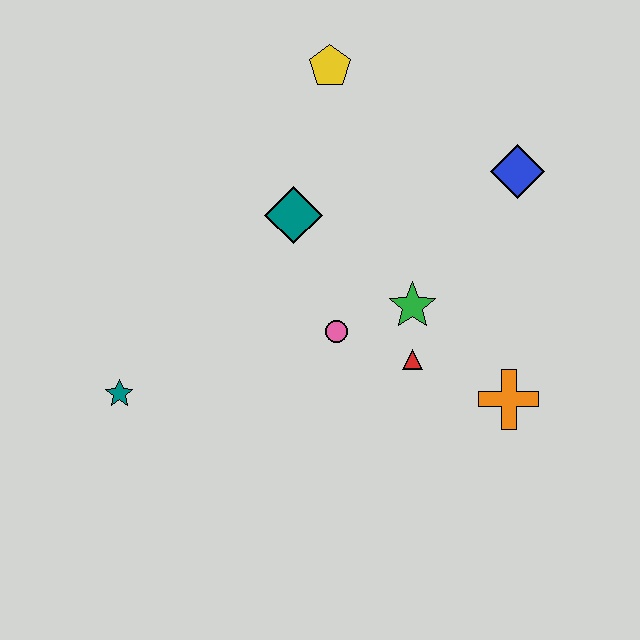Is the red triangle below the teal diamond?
Yes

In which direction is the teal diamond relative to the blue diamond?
The teal diamond is to the left of the blue diamond.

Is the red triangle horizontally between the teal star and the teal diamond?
No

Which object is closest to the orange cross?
The red triangle is closest to the orange cross.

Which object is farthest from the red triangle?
The yellow pentagon is farthest from the red triangle.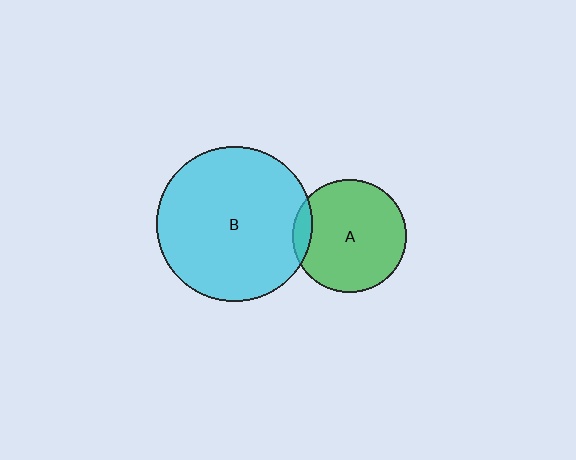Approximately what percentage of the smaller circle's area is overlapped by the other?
Approximately 10%.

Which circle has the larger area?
Circle B (cyan).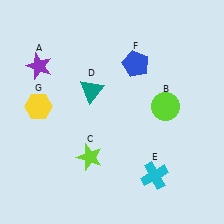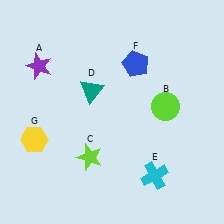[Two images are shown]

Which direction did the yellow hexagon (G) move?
The yellow hexagon (G) moved down.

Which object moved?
The yellow hexagon (G) moved down.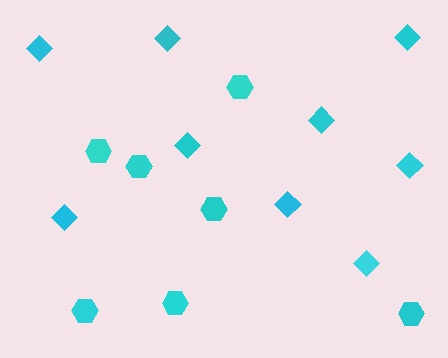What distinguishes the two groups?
There are 2 groups: one group of hexagons (7) and one group of diamonds (9).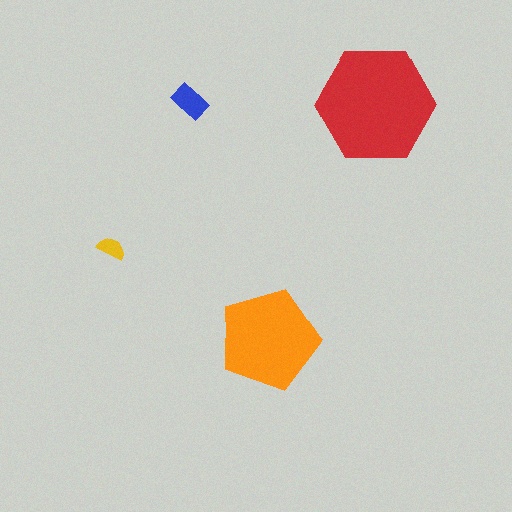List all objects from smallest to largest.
The yellow semicircle, the blue rectangle, the orange pentagon, the red hexagon.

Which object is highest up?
The blue rectangle is topmost.